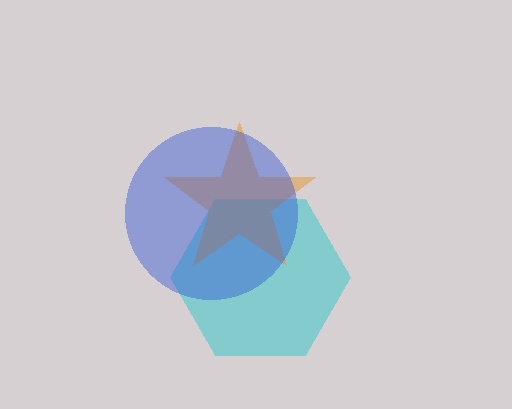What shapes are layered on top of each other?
The layered shapes are: a cyan hexagon, an orange star, a blue circle.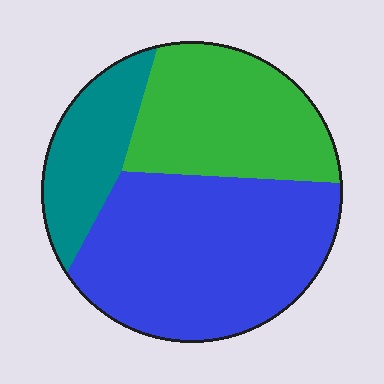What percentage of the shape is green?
Green covers about 30% of the shape.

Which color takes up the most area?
Blue, at roughly 50%.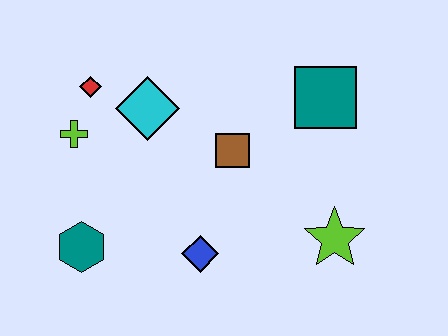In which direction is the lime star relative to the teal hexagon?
The lime star is to the right of the teal hexagon.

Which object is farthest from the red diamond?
The lime star is farthest from the red diamond.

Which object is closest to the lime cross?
The red diamond is closest to the lime cross.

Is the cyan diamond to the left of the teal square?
Yes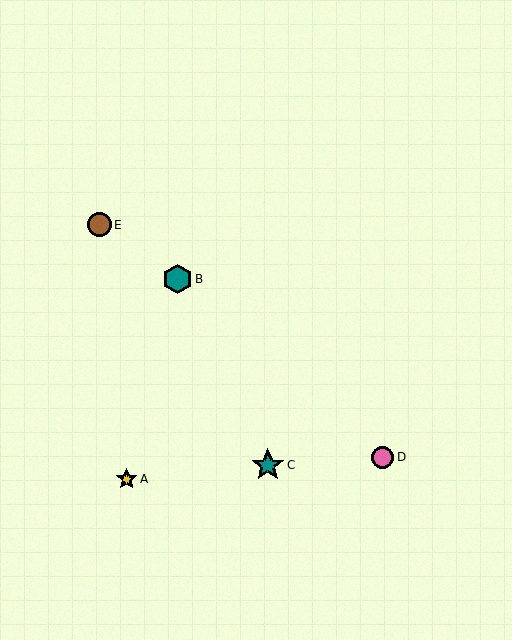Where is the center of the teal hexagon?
The center of the teal hexagon is at (177, 279).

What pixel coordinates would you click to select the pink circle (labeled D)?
Click at (383, 457) to select the pink circle D.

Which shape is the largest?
The teal star (labeled C) is the largest.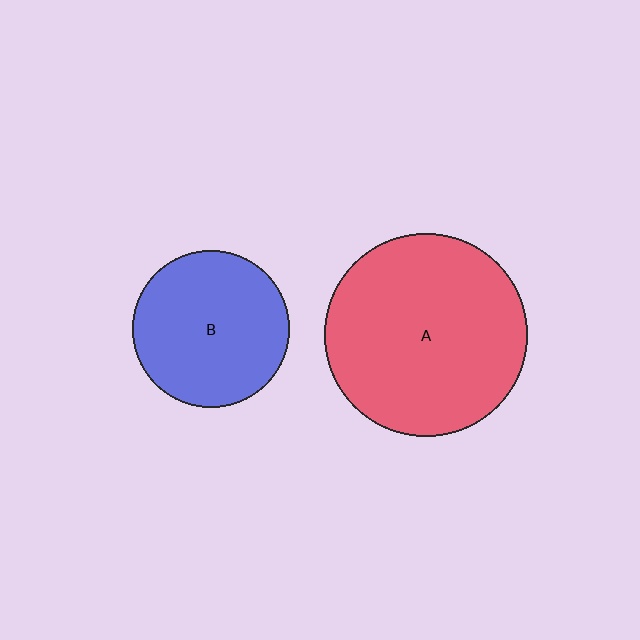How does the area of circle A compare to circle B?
Approximately 1.7 times.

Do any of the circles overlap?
No, none of the circles overlap.